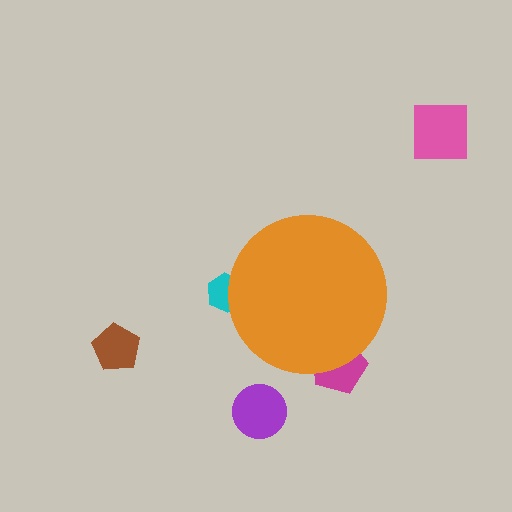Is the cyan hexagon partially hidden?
Yes, the cyan hexagon is partially hidden behind the orange circle.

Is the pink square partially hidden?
No, the pink square is fully visible.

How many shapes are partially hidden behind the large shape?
2 shapes are partially hidden.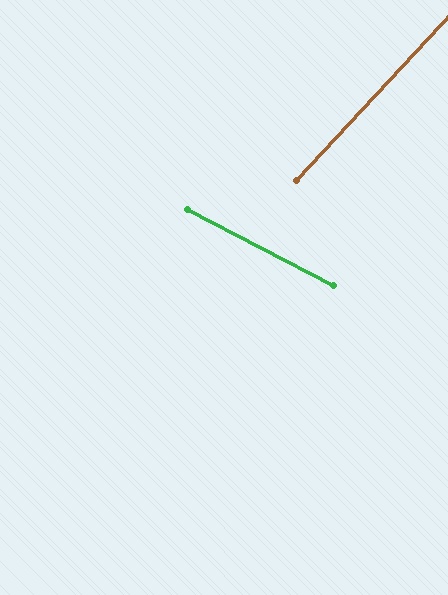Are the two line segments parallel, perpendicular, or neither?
Neither parallel nor perpendicular — they differ by about 75°.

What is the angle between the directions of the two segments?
Approximately 75 degrees.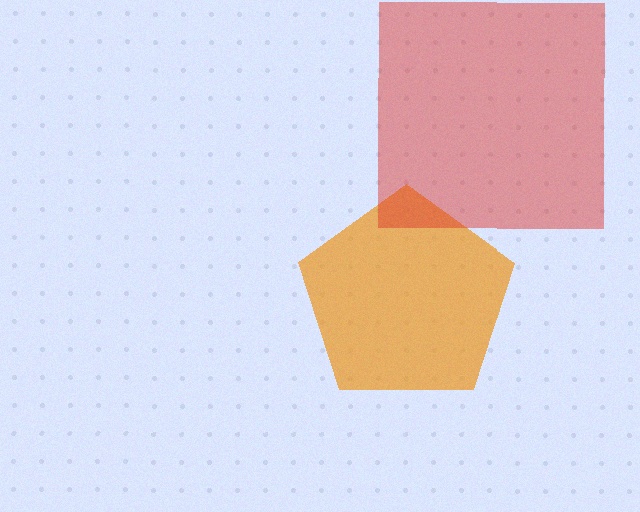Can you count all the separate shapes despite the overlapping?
Yes, there are 2 separate shapes.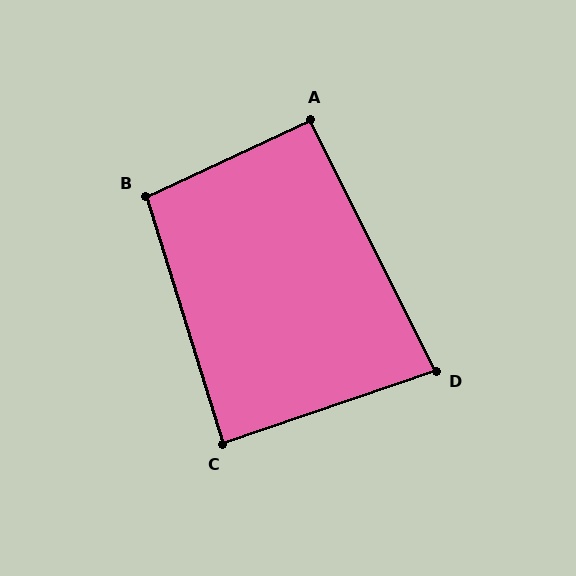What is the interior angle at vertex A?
Approximately 92 degrees (approximately right).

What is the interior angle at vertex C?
Approximately 88 degrees (approximately right).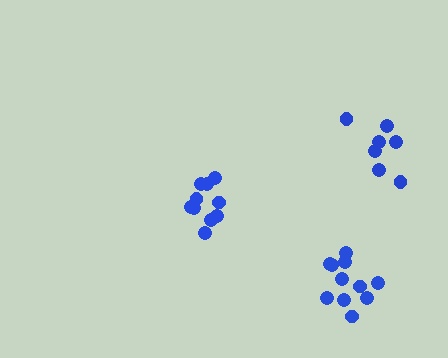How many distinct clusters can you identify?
There are 3 distinct clusters.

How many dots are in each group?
Group 1: 10 dots, Group 2: 7 dots, Group 3: 11 dots (28 total).